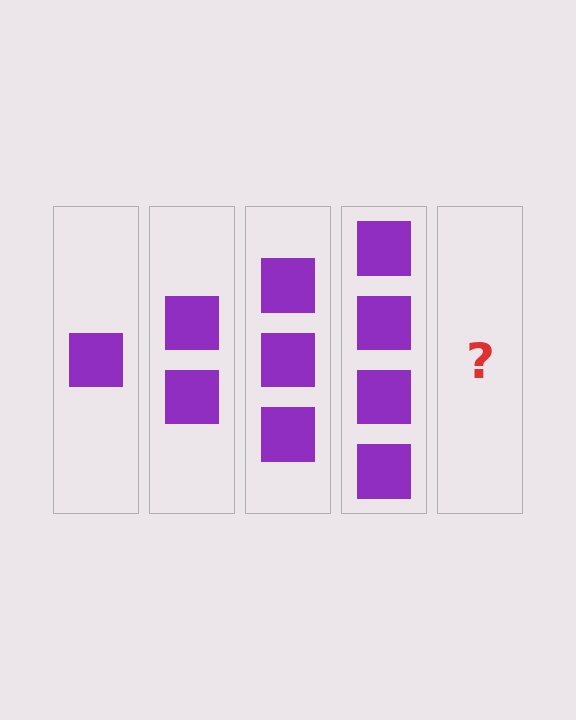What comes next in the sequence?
The next element should be 5 squares.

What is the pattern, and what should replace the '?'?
The pattern is that each step adds one more square. The '?' should be 5 squares.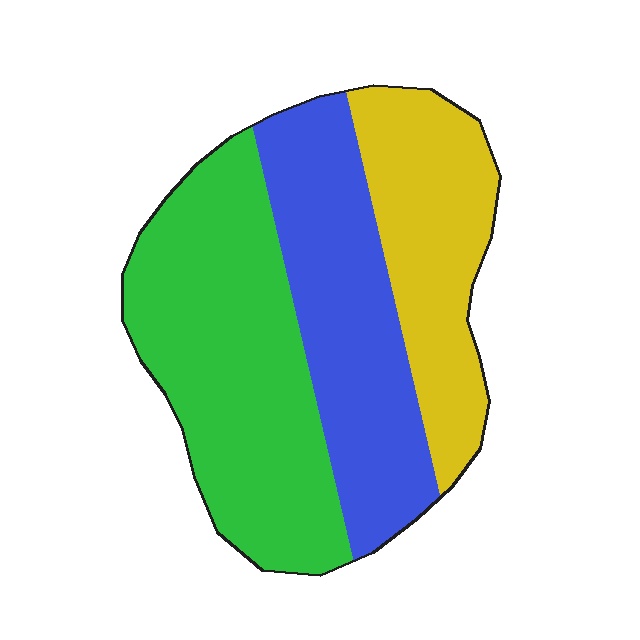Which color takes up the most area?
Green, at roughly 40%.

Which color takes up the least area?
Yellow, at roughly 25%.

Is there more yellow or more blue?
Blue.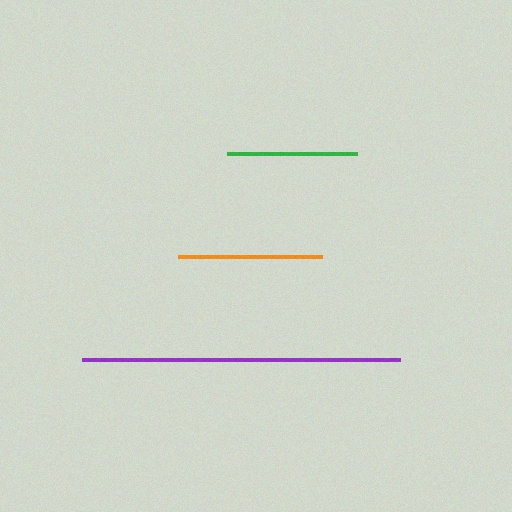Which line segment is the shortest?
The green line is the shortest at approximately 130 pixels.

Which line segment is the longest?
The purple line is the longest at approximately 318 pixels.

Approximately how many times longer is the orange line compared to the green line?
The orange line is approximately 1.1 times the length of the green line.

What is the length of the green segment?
The green segment is approximately 130 pixels long.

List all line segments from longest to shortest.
From longest to shortest: purple, orange, green.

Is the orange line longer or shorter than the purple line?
The purple line is longer than the orange line.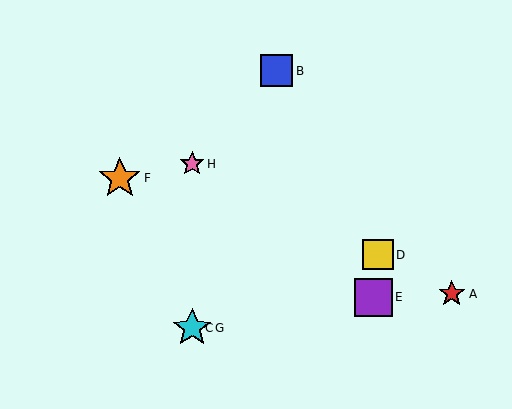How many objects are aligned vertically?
3 objects (C, G, H) are aligned vertically.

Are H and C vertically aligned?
Yes, both are at x≈192.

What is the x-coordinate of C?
Object C is at x≈192.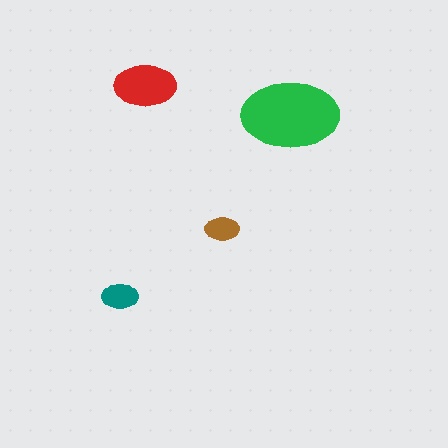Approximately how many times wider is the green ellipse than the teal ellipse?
About 2.5 times wider.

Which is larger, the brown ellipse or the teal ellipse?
The teal one.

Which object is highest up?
The red ellipse is topmost.